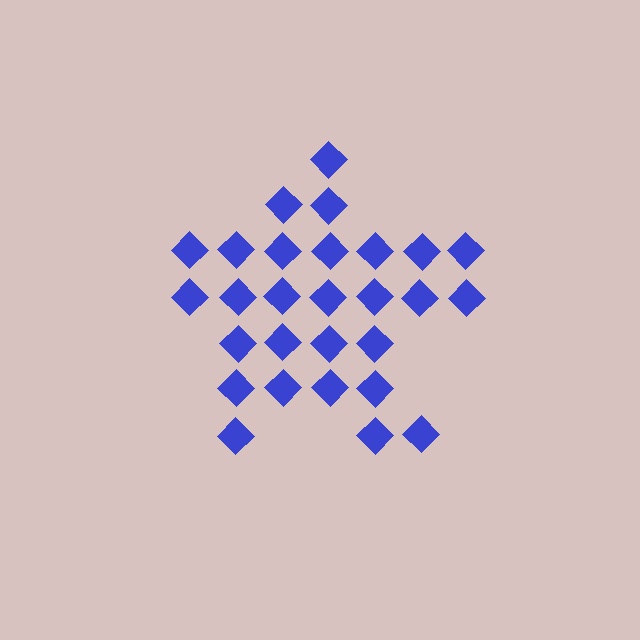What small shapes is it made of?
It is made of small diamonds.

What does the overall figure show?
The overall figure shows a star.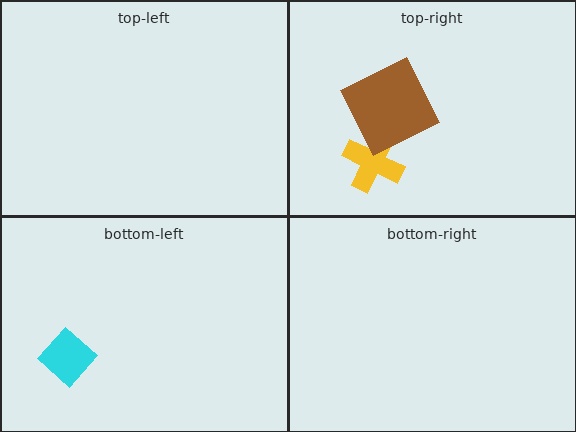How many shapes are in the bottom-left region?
1.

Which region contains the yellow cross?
The top-right region.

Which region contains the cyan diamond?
The bottom-left region.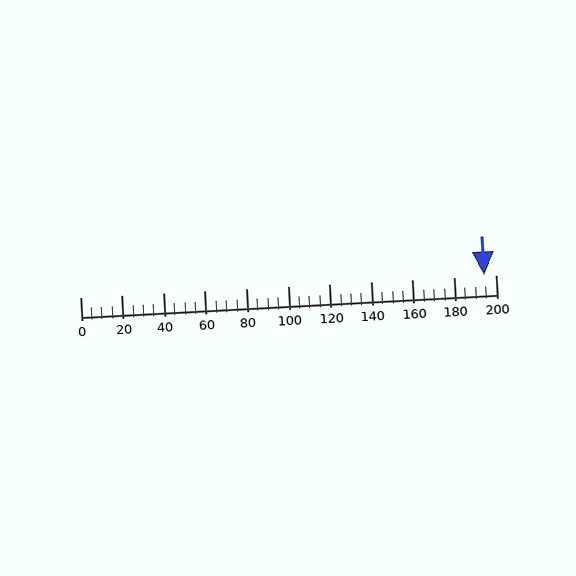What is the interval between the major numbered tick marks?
The major tick marks are spaced 20 units apart.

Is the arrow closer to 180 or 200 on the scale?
The arrow is closer to 200.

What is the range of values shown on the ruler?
The ruler shows values from 0 to 200.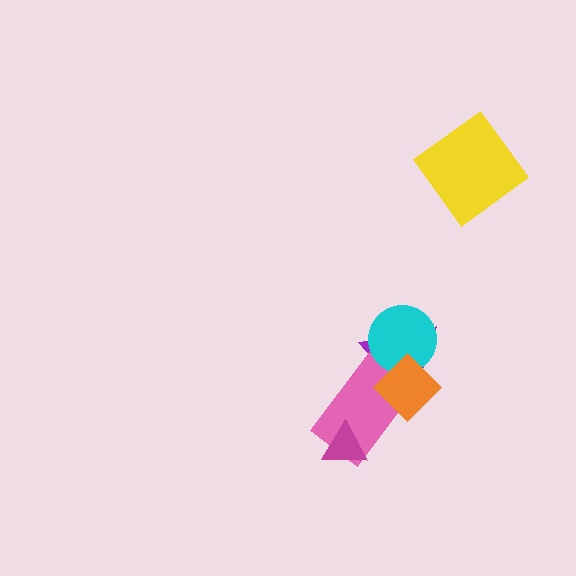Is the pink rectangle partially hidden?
Yes, it is partially covered by another shape.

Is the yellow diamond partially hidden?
No, no other shape covers it.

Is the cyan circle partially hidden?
Yes, it is partially covered by another shape.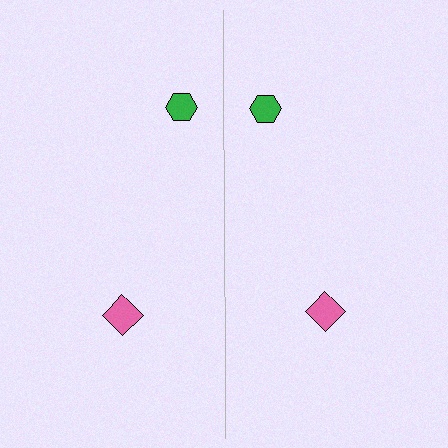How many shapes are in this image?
There are 4 shapes in this image.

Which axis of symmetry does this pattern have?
The pattern has a vertical axis of symmetry running through the center of the image.